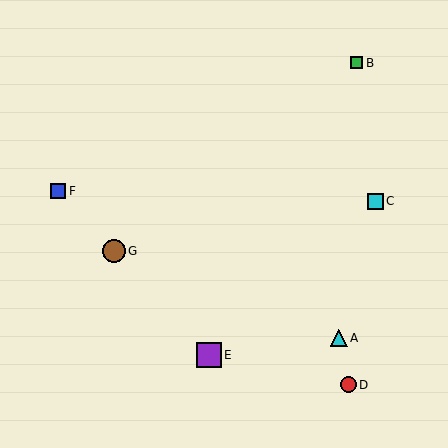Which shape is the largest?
The purple square (labeled E) is the largest.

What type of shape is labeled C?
Shape C is a cyan square.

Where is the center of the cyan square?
The center of the cyan square is at (375, 201).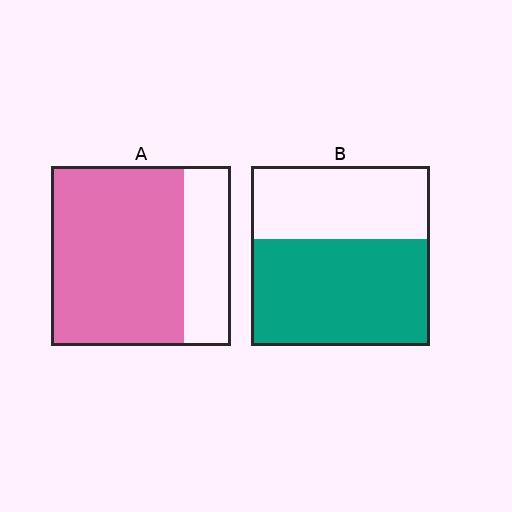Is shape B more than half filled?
Yes.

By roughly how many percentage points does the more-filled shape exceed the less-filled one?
By roughly 15 percentage points (A over B).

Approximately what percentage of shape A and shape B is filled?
A is approximately 75% and B is approximately 60%.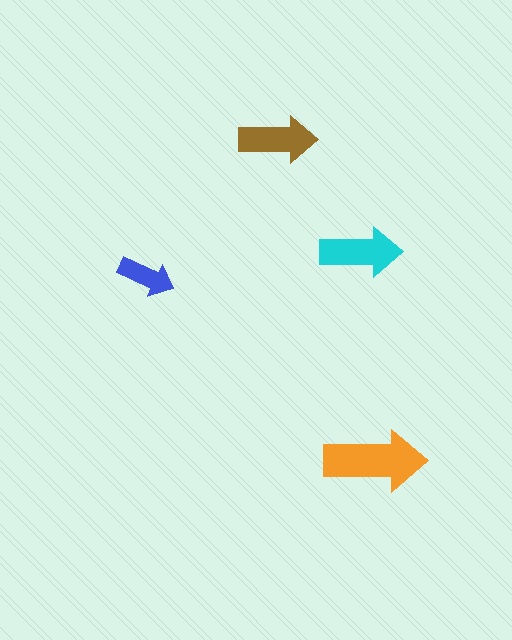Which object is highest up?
The brown arrow is topmost.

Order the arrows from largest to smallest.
the orange one, the cyan one, the brown one, the blue one.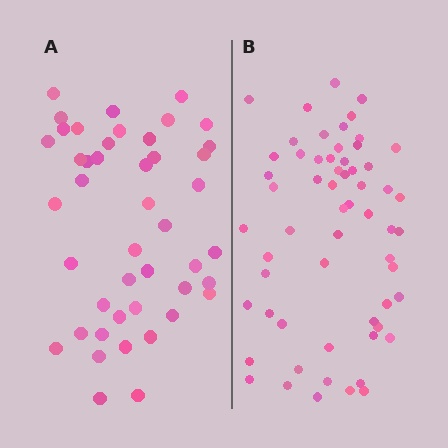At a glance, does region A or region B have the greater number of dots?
Region B (the right region) has more dots.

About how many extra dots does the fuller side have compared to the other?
Region B has approximately 15 more dots than region A.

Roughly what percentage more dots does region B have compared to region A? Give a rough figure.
About 35% more.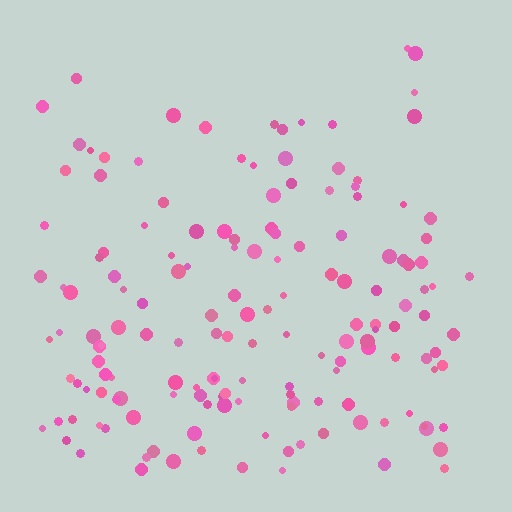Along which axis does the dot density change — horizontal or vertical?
Vertical.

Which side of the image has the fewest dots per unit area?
The top.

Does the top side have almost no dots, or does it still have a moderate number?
Still a moderate number, just noticeably fewer than the bottom.